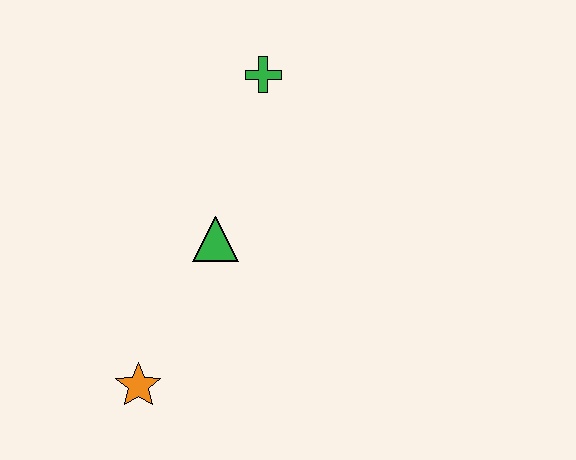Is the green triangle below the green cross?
Yes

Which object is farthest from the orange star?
The green cross is farthest from the orange star.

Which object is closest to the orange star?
The green triangle is closest to the orange star.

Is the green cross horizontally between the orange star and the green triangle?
No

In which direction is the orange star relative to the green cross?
The orange star is below the green cross.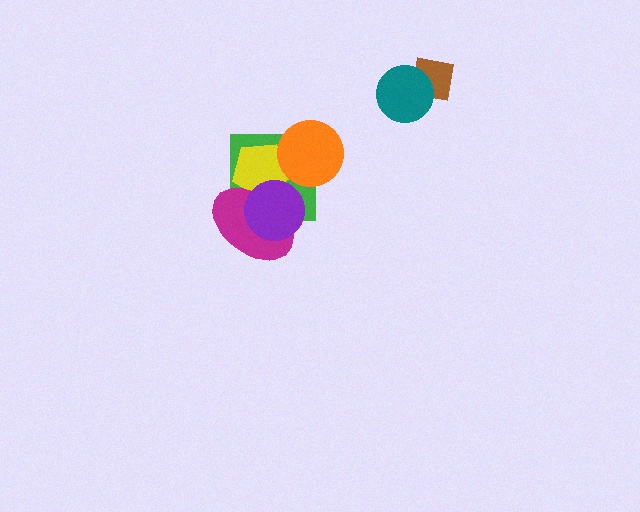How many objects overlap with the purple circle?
3 objects overlap with the purple circle.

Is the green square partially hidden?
Yes, it is partially covered by another shape.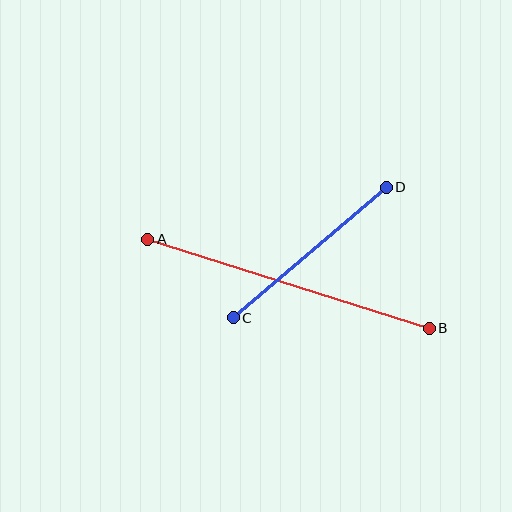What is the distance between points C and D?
The distance is approximately 201 pixels.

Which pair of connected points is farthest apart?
Points A and B are farthest apart.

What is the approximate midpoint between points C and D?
The midpoint is at approximately (310, 253) pixels.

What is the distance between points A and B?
The distance is approximately 296 pixels.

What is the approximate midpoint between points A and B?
The midpoint is at approximately (289, 284) pixels.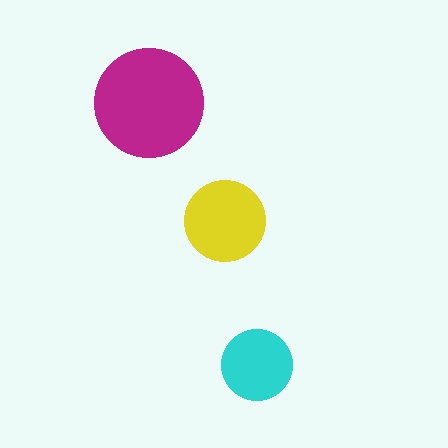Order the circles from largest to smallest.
the magenta one, the yellow one, the cyan one.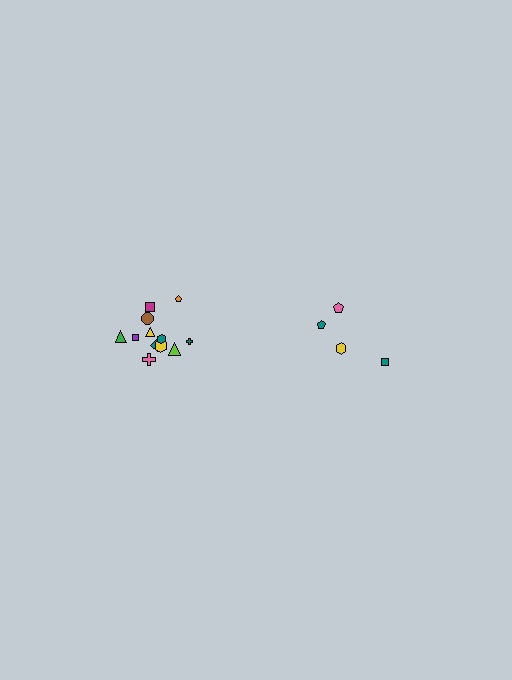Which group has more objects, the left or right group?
The left group.